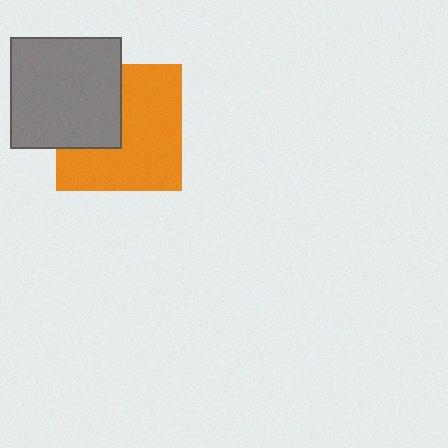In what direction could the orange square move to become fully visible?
The orange square could move right. That would shift it out from behind the gray square entirely.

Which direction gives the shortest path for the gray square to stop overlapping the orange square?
Moving left gives the shortest separation.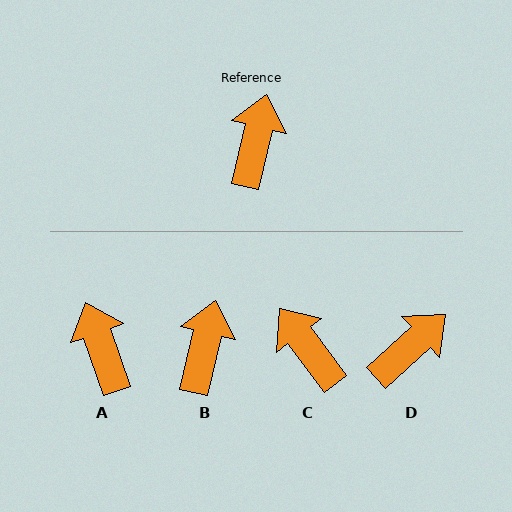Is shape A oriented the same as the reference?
No, it is off by about 33 degrees.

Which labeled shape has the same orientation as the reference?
B.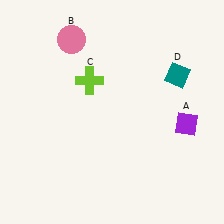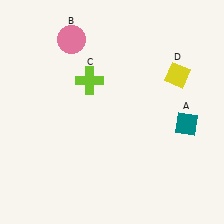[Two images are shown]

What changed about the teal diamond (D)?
In Image 1, D is teal. In Image 2, it changed to yellow.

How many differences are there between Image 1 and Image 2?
There are 2 differences between the two images.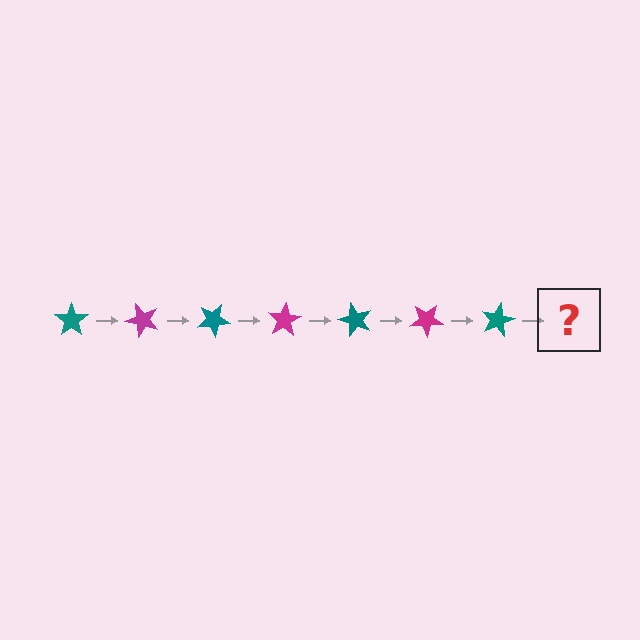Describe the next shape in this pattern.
It should be a magenta star, rotated 350 degrees from the start.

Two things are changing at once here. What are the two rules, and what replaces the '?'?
The two rules are that it rotates 50 degrees each step and the color cycles through teal and magenta. The '?' should be a magenta star, rotated 350 degrees from the start.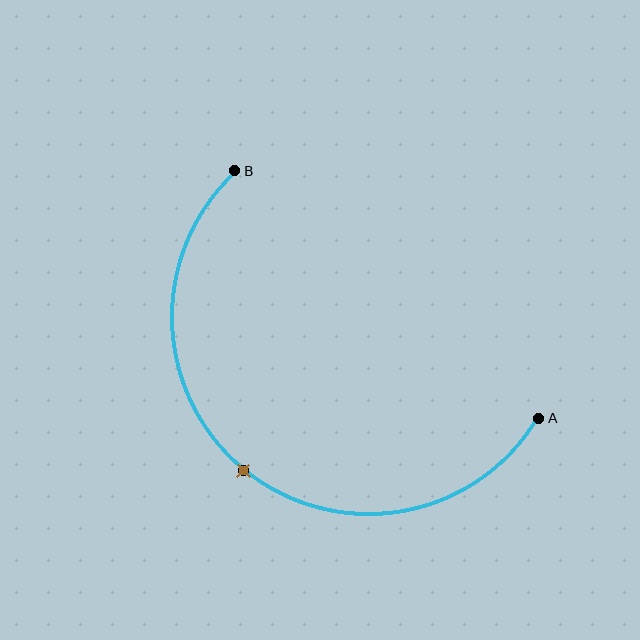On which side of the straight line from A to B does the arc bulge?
The arc bulges below and to the left of the straight line connecting A and B.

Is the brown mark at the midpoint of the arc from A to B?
Yes. The brown mark lies on the arc at equal arc-length from both A and B — it is the arc midpoint.